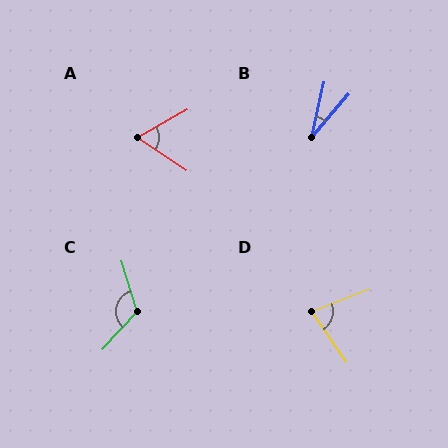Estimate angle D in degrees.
Approximately 78 degrees.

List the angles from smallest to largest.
B (28°), A (63°), D (78°), C (121°).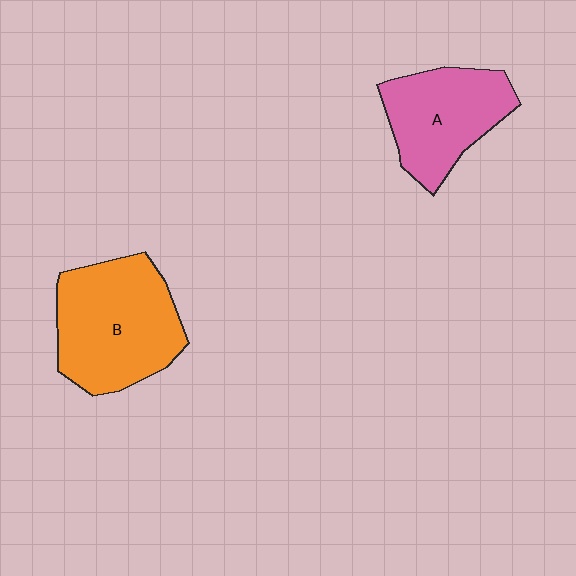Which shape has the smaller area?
Shape A (pink).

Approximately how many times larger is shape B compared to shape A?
Approximately 1.3 times.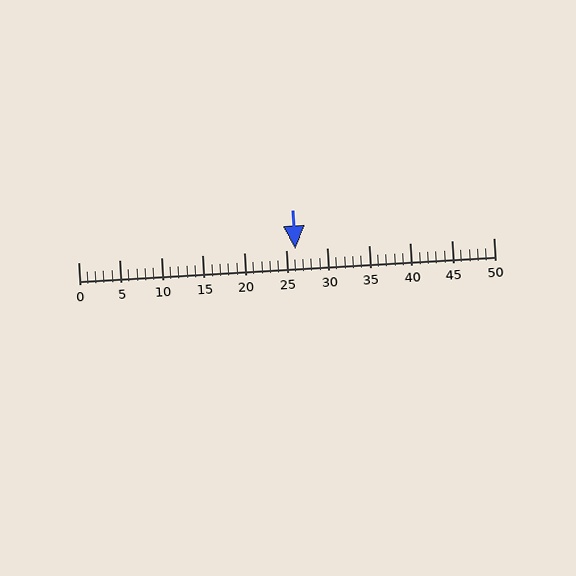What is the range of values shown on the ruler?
The ruler shows values from 0 to 50.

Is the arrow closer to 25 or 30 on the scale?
The arrow is closer to 25.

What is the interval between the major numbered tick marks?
The major tick marks are spaced 5 units apart.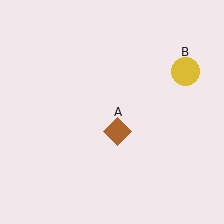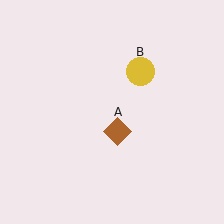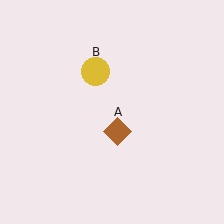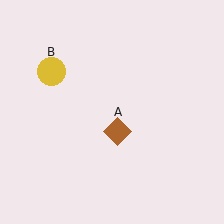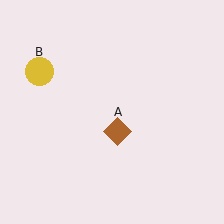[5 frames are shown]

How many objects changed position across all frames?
1 object changed position: yellow circle (object B).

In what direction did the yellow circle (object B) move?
The yellow circle (object B) moved left.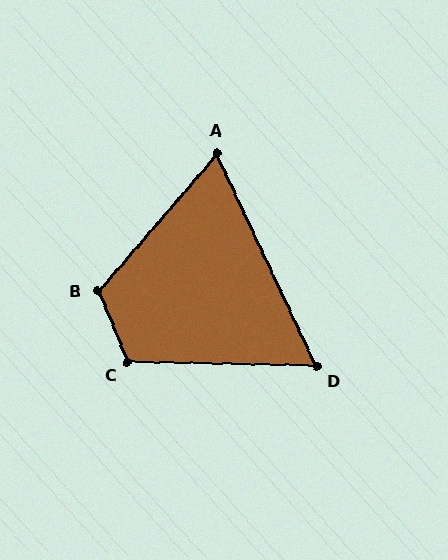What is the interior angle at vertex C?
Approximately 114 degrees (obtuse).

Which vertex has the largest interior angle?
B, at approximately 116 degrees.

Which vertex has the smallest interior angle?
D, at approximately 64 degrees.